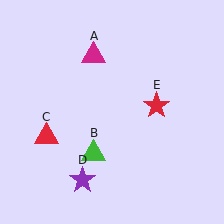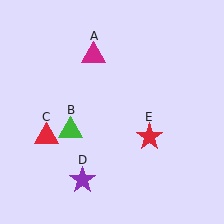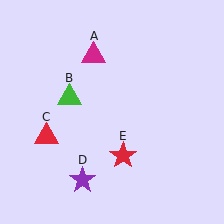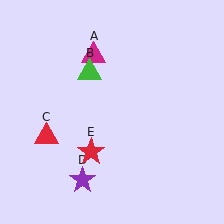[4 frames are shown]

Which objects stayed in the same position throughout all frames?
Magenta triangle (object A) and red triangle (object C) and purple star (object D) remained stationary.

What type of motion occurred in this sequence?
The green triangle (object B), red star (object E) rotated clockwise around the center of the scene.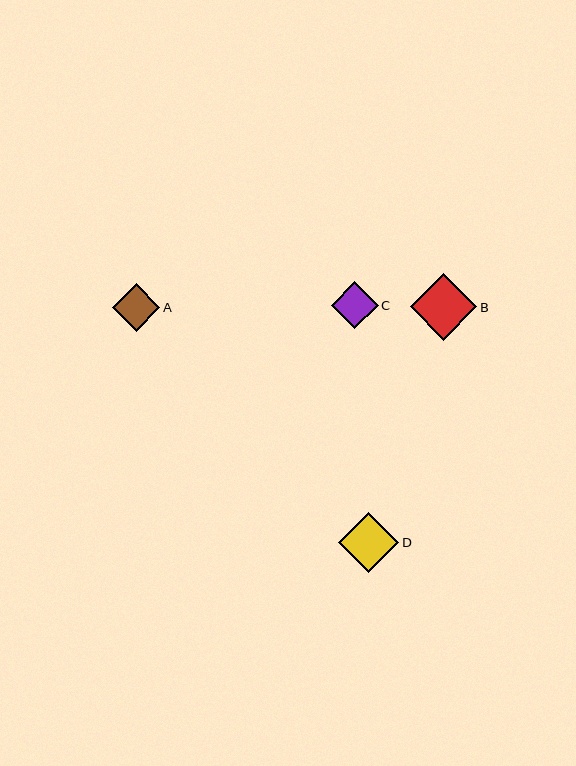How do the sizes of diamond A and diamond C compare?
Diamond A and diamond C are approximately the same size.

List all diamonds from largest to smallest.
From largest to smallest: B, D, A, C.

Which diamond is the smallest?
Diamond C is the smallest with a size of approximately 47 pixels.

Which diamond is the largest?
Diamond B is the largest with a size of approximately 67 pixels.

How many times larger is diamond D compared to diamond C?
Diamond D is approximately 1.3 times the size of diamond C.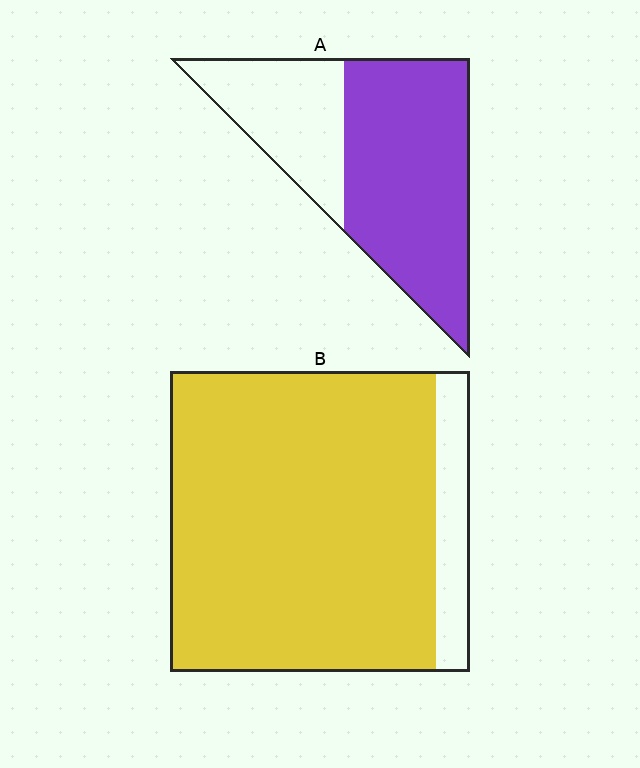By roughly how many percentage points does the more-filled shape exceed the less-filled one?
By roughly 20 percentage points (B over A).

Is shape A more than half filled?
Yes.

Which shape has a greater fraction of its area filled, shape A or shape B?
Shape B.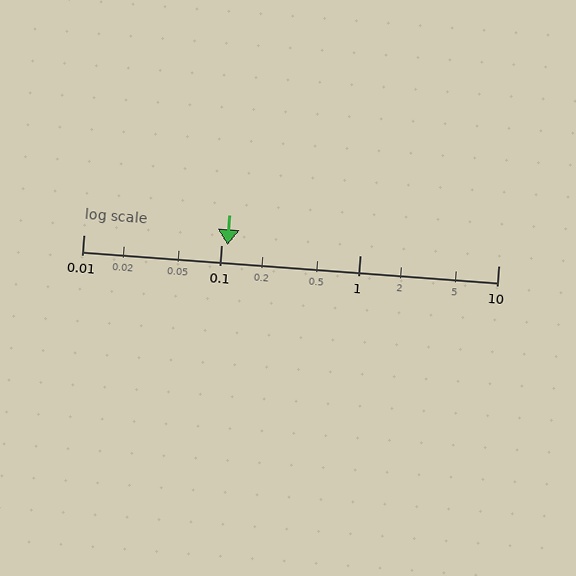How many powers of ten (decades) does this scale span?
The scale spans 3 decades, from 0.01 to 10.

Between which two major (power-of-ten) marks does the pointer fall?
The pointer is between 0.1 and 1.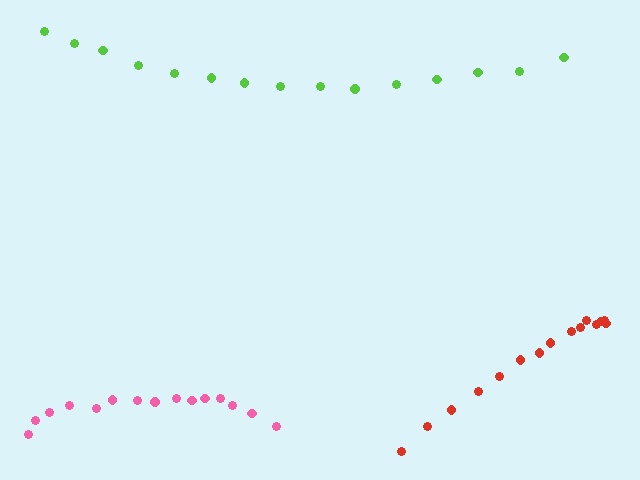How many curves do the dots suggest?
There are 3 distinct paths.